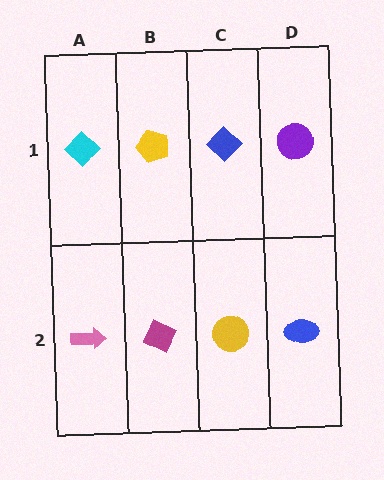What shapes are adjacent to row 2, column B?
A yellow pentagon (row 1, column B), a pink arrow (row 2, column A), a yellow circle (row 2, column C).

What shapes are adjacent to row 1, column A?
A pink arrow (row 2, column A), a yellow pentagon (row 1, column B).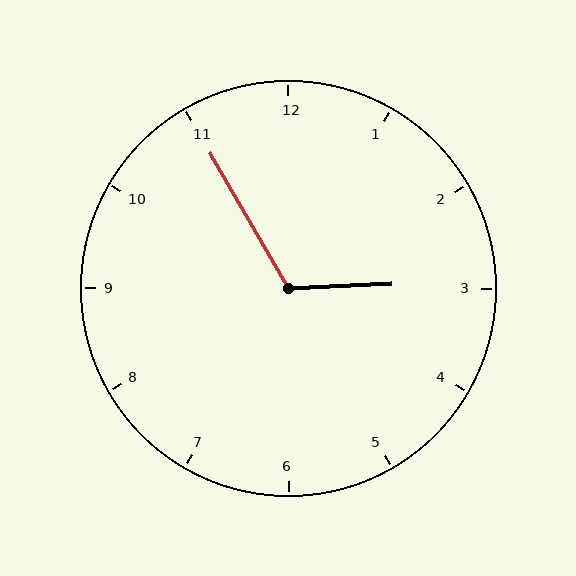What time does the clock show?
2:55.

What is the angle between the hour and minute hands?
Approximately 118 degrees.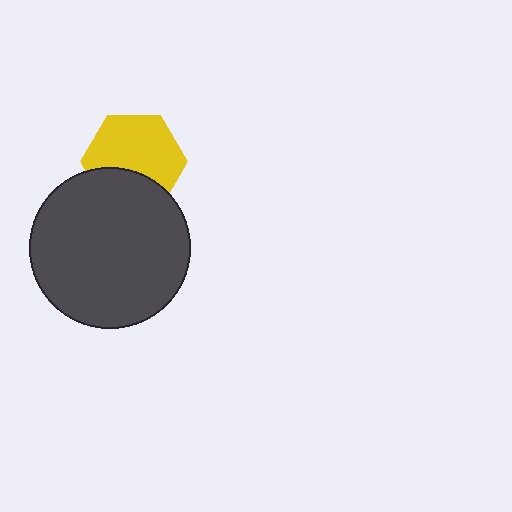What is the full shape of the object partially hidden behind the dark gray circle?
The partially hidden object is a yellow hexagon.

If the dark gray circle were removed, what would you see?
You would see the complete yellow hexagon.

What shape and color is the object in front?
The object in front is a dark gray circle.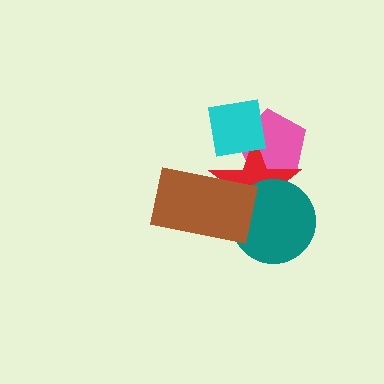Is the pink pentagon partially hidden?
Yes, it is partially covered by another shape.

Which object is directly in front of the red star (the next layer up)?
The teal circle is directly in front of the red star.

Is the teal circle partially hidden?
Yes, it is partially covered by another shape.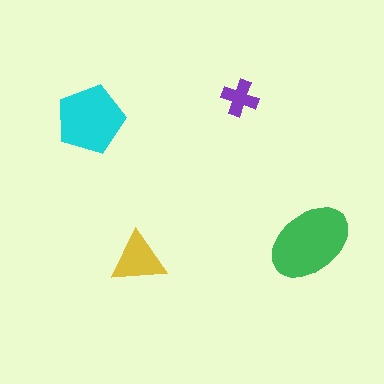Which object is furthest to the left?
The cyan pentagon is leftmost.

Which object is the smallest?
The purple cross.